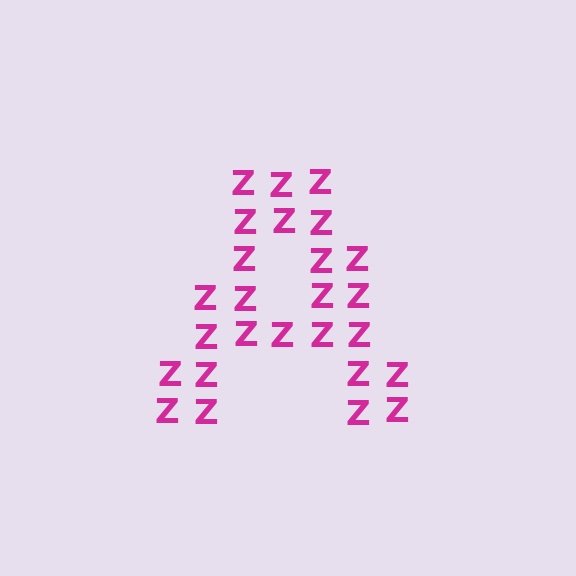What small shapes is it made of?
It is made of small letter Z's.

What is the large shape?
The large shape is the letter A.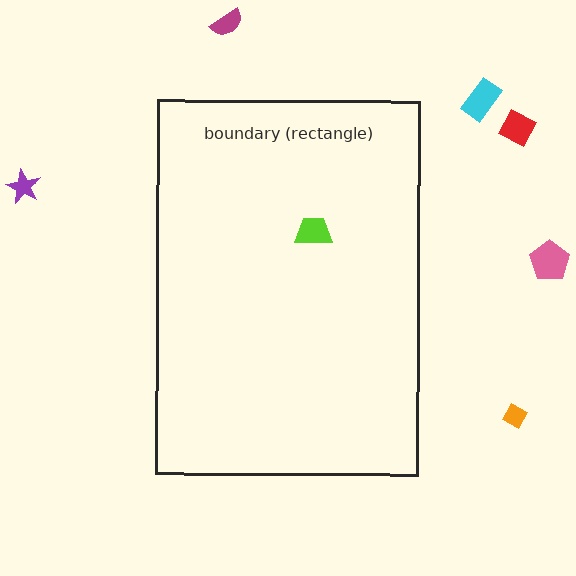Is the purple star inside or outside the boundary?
Outside.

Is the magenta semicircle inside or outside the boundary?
Outside.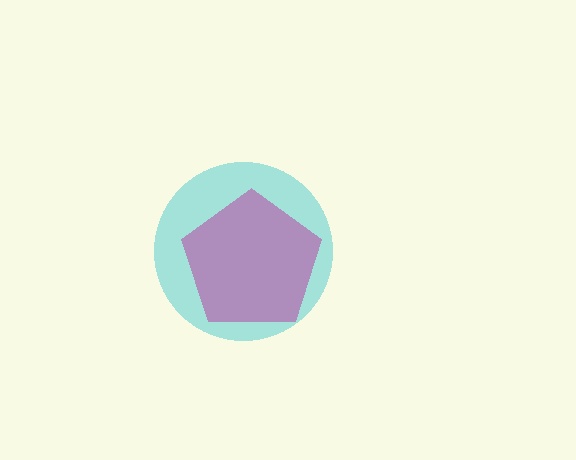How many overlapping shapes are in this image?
There are 2 overlapping shapes in the image.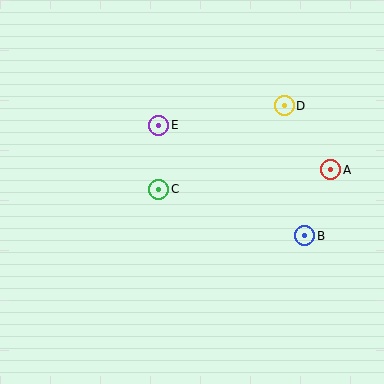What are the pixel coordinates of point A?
Point A is at (331, 170).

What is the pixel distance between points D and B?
The distance between D and B is 131 pixels.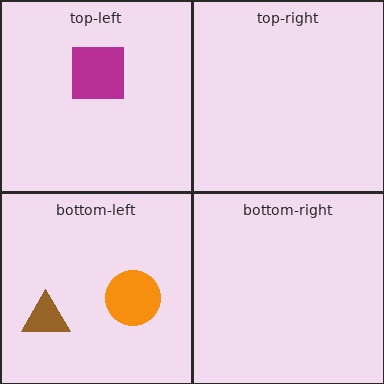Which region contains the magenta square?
The top-left region.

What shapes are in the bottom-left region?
The brown triangle, the orange circle.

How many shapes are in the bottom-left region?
2.